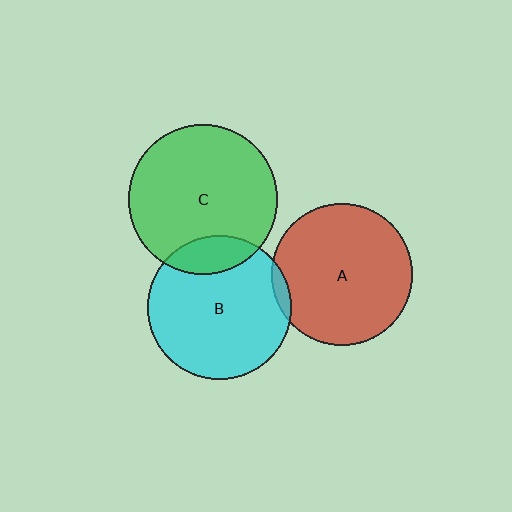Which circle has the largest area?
Circle C (green).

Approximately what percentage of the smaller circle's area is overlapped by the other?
Approximately 15%.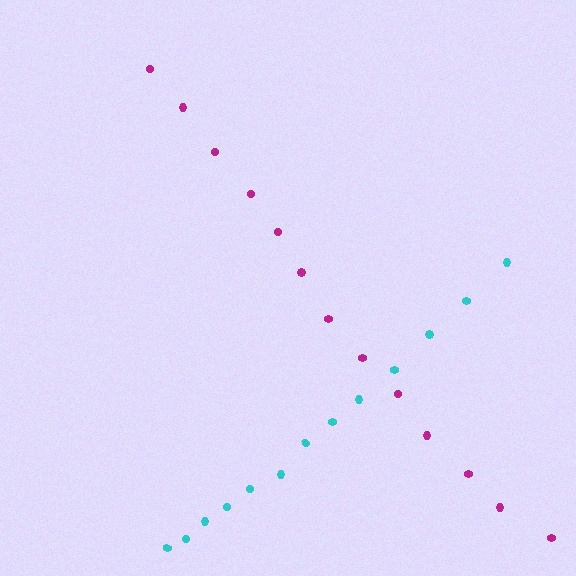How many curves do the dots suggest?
There are 2 distinct paths.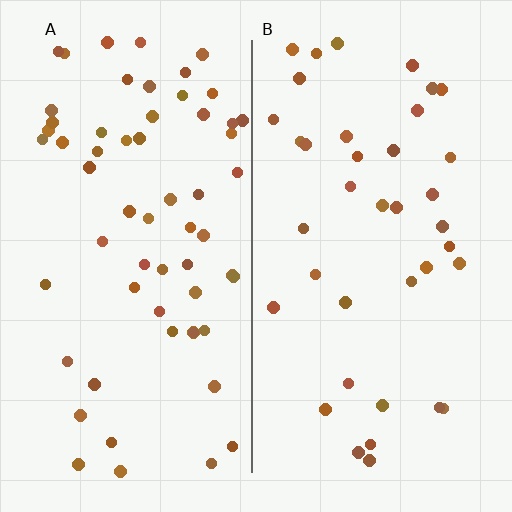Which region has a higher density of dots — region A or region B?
A (the left).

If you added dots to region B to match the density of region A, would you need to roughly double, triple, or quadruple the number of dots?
Approximately double.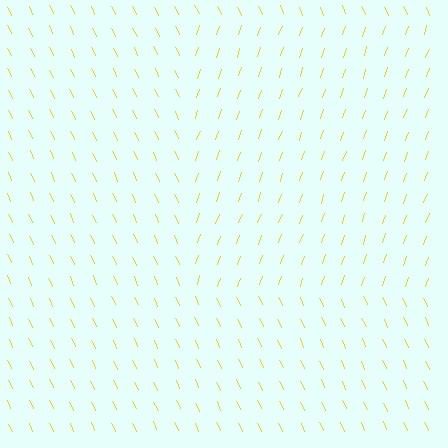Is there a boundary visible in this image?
Yes, there is a texture boundary formed by a change in line orientation.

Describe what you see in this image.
The image is filled with small yellow line segments. A rectangle region in the image has lines oriented differently from the surrounding lines, creating a visible texture boundary.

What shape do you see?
I see a rectangle.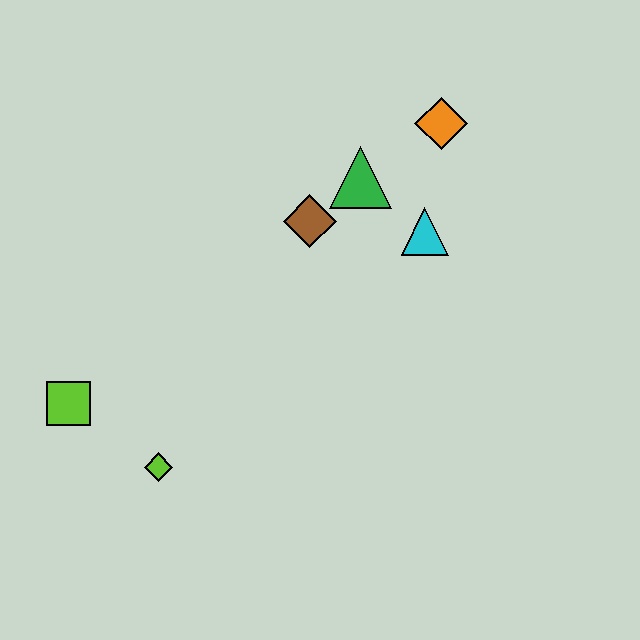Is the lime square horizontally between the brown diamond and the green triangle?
No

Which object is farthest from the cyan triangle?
The lime square is farthest from the cyan triangle.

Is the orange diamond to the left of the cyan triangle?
No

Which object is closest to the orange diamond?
The green triangle is closest to the orange diamond.